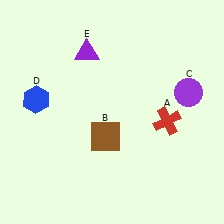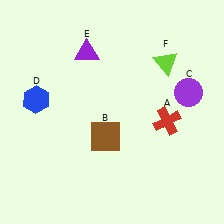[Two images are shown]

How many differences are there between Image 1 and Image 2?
There is 1 difference between the two images.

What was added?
A lime triangle (F) was added in Image 2.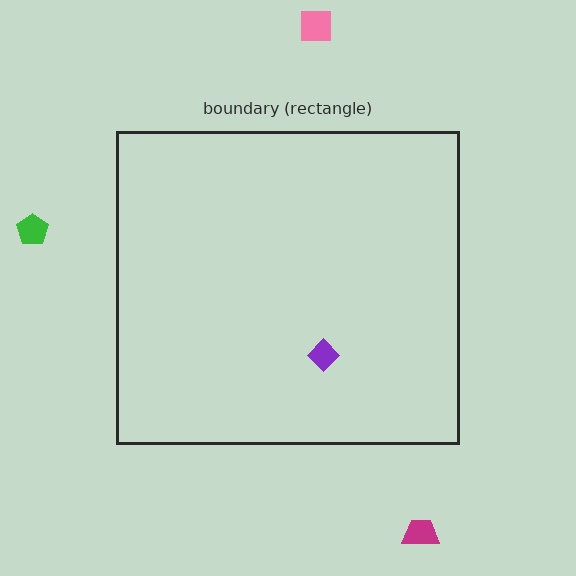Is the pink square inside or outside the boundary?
Outside.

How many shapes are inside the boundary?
1 inside, 3 outside.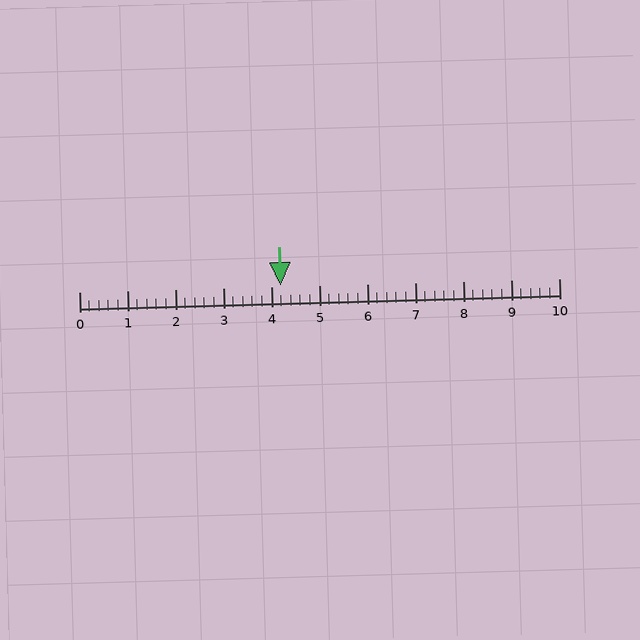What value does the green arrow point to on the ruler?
The green arrow points to approximately 4.2.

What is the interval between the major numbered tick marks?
The major tick marks are spaced 1 units apart.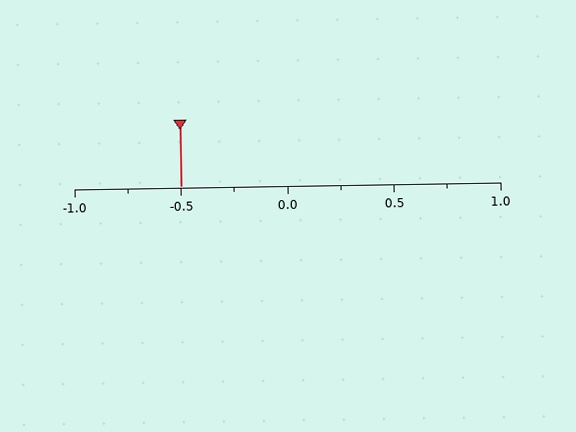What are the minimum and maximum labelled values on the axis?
The axis runs from -1.0 to 1.0.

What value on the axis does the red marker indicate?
The marker indicates approximately -0.5.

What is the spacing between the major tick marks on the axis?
The major ticks are spaced 0.5 apart.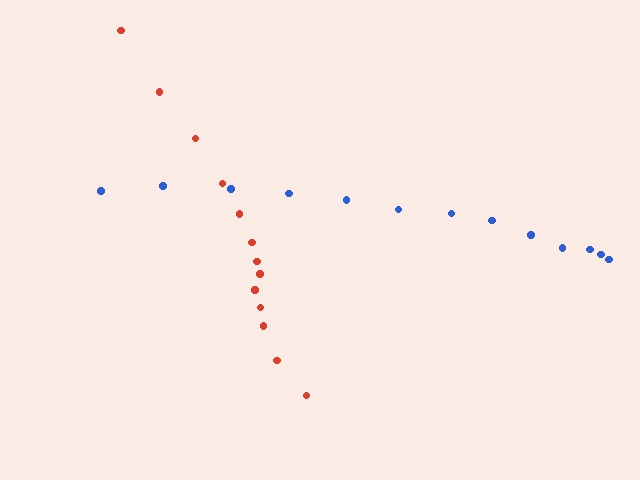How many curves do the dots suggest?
There are 2 distinct paths.